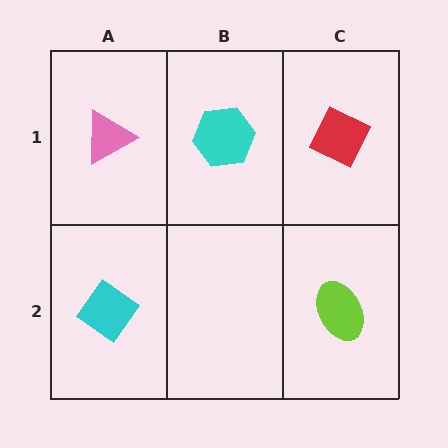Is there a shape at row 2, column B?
No, that cell is empty.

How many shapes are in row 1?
3 shapes.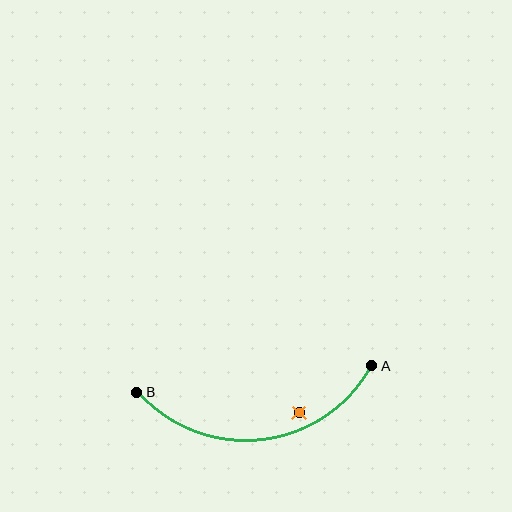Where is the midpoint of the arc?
The arc midpoint is the point on the curve farthest from the straight line joining A and B. It sits below that line.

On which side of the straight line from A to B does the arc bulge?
The arc bulges below the straight line connecting A and B.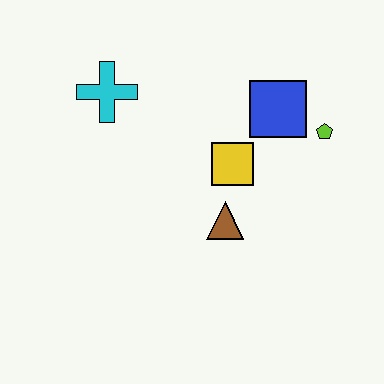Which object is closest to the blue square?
The lime pentagon is closest to the blue square.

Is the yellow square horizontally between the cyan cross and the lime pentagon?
Yes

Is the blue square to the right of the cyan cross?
Yes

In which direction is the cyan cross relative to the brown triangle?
The cyan cross is above the brown triangle.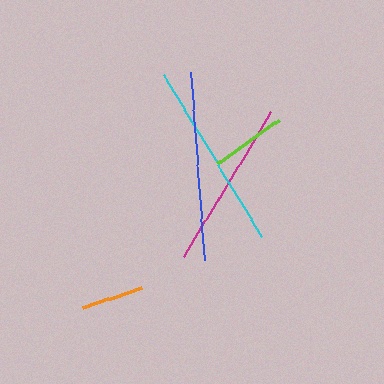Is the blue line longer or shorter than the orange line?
The blue line is longer than the orange line.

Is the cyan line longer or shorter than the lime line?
The cyan line is longer than the lime line.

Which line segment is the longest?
The cyan line is the longest at approximately 189 pixels.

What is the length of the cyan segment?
The cyan segment is approximately 189 pixels long.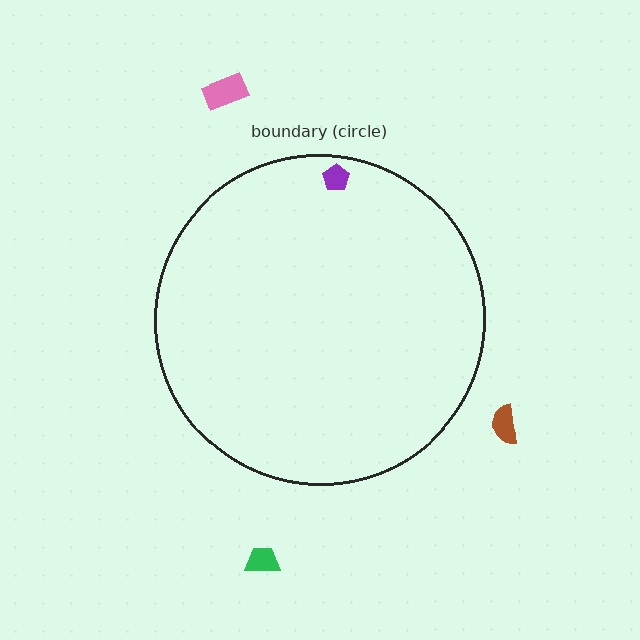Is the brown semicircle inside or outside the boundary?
Outside.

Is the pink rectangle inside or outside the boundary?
Outside.